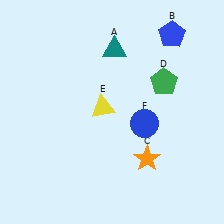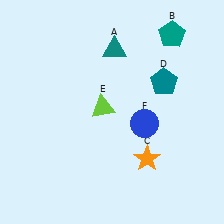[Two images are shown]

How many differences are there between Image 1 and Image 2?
There are 3 differences between the two images.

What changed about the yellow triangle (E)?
In Image 1, E is yellow. In Image 2, it changed to lime.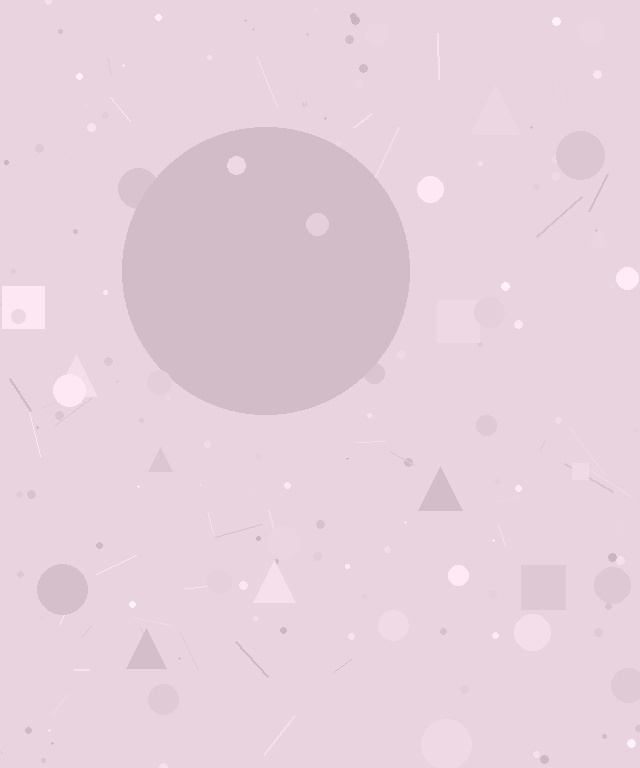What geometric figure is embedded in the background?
A circle is embedded in the background.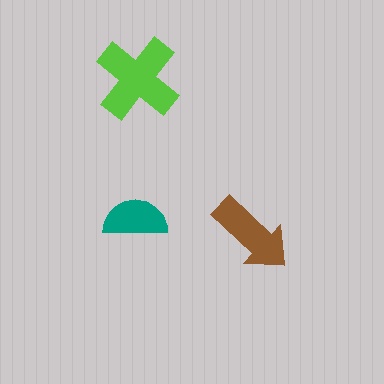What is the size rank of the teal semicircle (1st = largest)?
3rd.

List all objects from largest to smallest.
The lime cross, the brown arrow, the teal semicircle.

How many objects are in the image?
There are 3 objects in the image.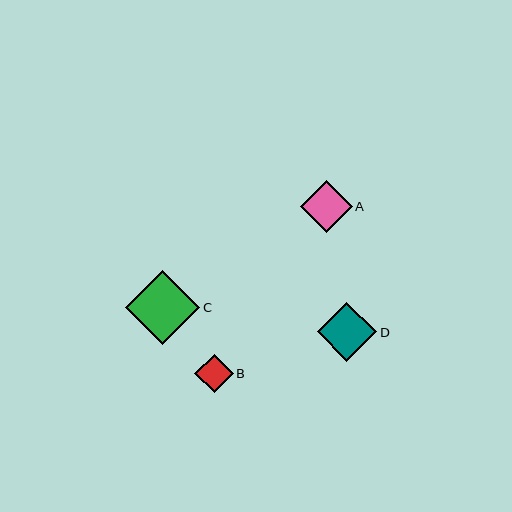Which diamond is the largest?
Diamond C is the largest with a size of approximately 74 pixels.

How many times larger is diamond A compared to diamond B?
Diamond A is approximately 1.3 times the size of diamond B.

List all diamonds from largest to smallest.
From largest to smallest: C, D, A, B.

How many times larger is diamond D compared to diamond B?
Diamond D is approximately 1.6 times the size of diamond B.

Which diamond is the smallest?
Diamond B is the smallest with a size of approximately 38 pixels.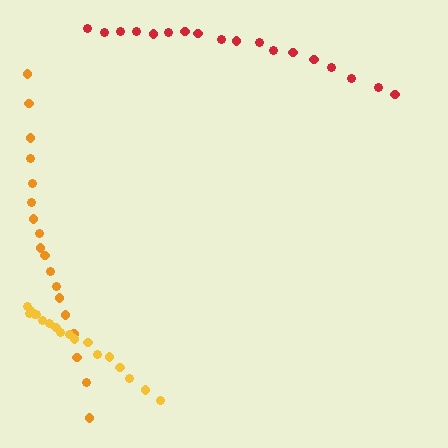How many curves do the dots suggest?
There are 3 distinct paths.